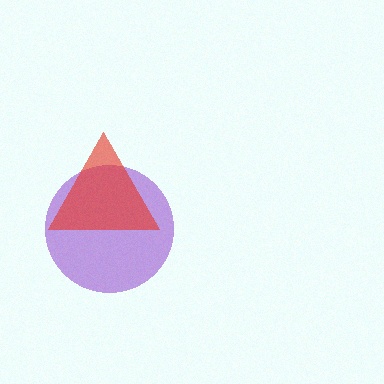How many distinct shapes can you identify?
There are 2 distinct shapes: a purple circle, a red triangle.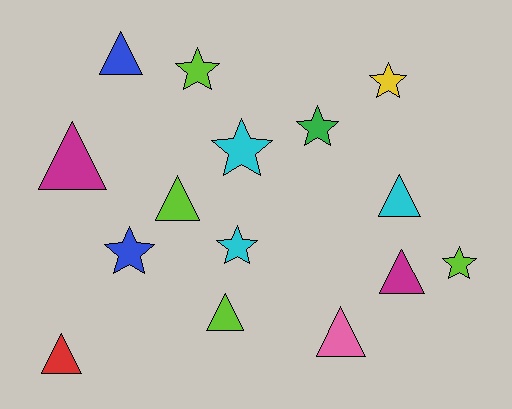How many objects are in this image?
There are 15 objects.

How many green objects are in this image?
There is 1 green object.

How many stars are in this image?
There are 7 stars.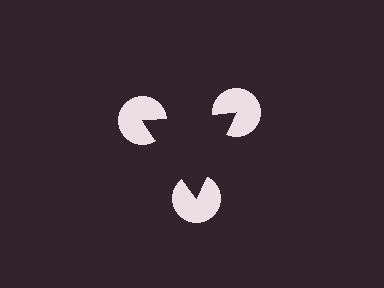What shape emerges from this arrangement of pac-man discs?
An illusory triangle — its edges are inferred from the aligned wedge cuts in the pac-man discs, not physically drawn.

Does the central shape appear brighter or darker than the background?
It typically appears slightly darker than the background, even though no actual brightness change is drawn.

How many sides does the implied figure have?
3 sides.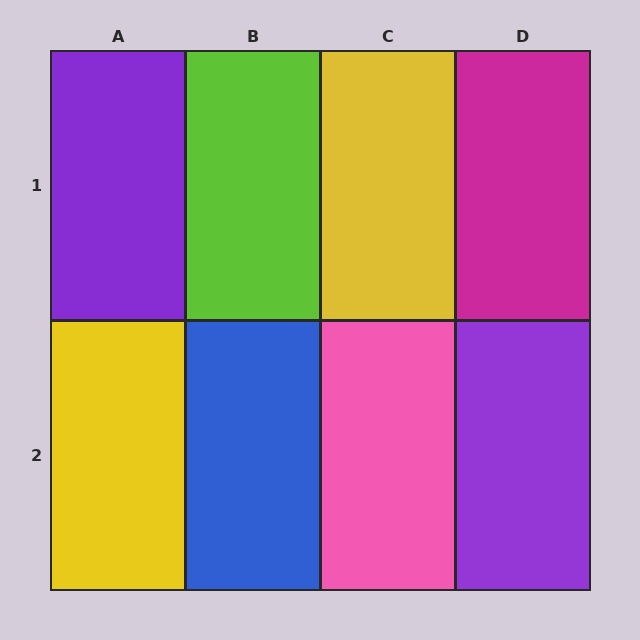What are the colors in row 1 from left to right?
Purple, lime, yellow, magenta.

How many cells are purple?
2 cells are purple.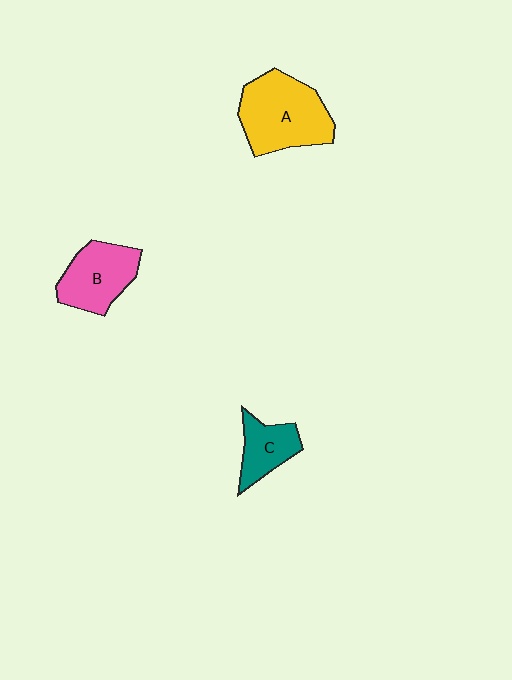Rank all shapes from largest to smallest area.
From largest to smallest: A (yellow), B (pink), C (teal).